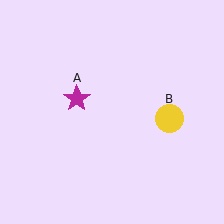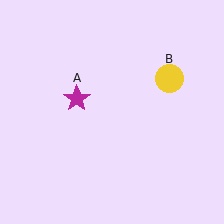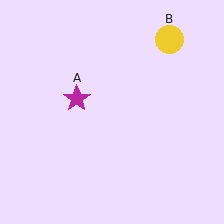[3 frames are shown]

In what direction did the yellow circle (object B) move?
The yellow circle (object B) moved up.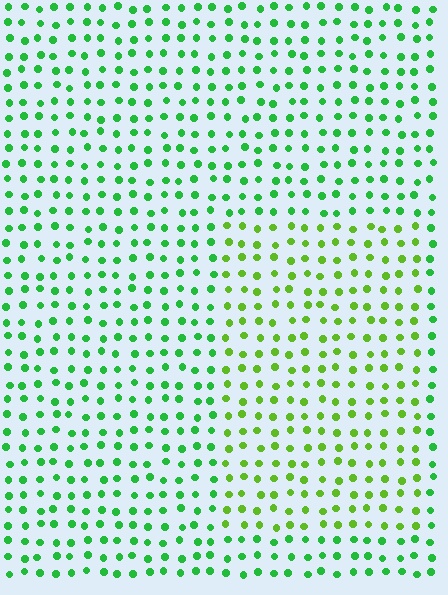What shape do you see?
I see a rectangle.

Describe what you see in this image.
The image is filled with small green elements in a uniform arrangement. A rectangle-shaped region is visible where the elements are tinted to a slightly different hue, forming a subtle color boundary.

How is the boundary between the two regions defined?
The boundary is defined purely by a slight shift in hue (about 33 degrees). Spacing, size, and orientation are identical on both sides.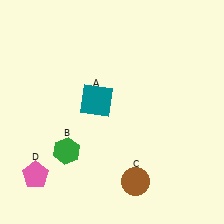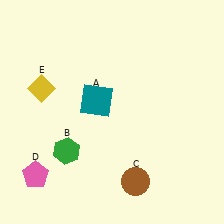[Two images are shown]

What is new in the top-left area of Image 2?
A yellow diamond (E) was added in the top-left area of Image 2.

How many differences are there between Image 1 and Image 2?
There is 1 difference between the two images.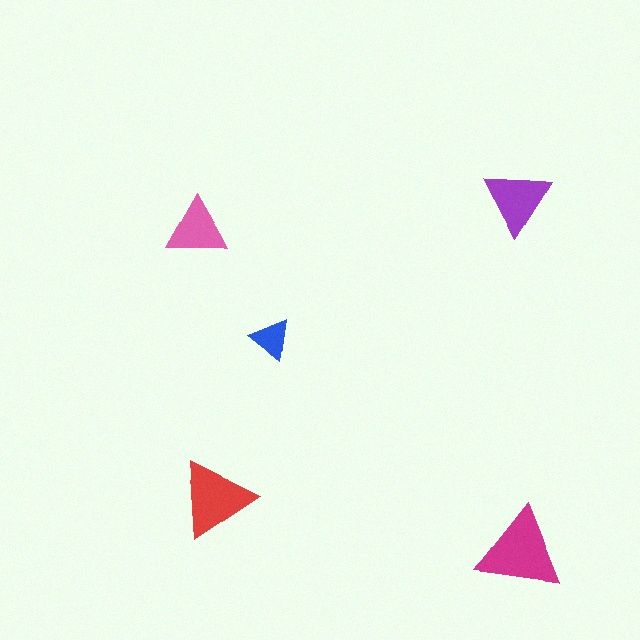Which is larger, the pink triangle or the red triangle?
The red one.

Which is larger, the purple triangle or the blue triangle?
The purple one.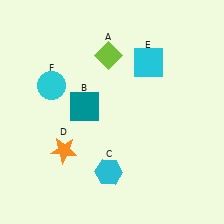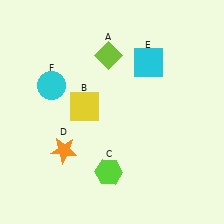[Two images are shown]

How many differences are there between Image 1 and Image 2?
There are 2 differences between the two images.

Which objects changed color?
B changed from teal to yellow. C changed from cyan to lime.